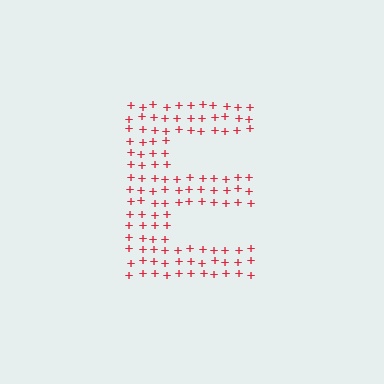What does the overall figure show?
The overall figure shows the letter E.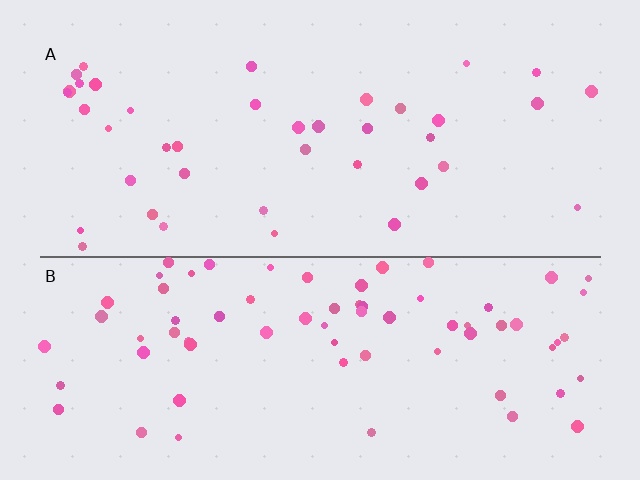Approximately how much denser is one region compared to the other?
Approximately 1.8× — region B over region A.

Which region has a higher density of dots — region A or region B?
B (the bottom).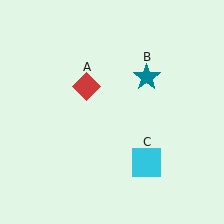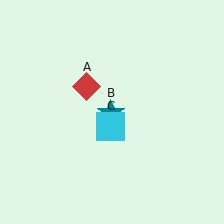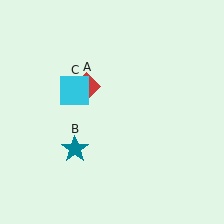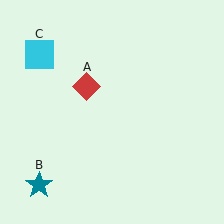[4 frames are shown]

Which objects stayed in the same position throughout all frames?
Red diamond (object A) remained stationary.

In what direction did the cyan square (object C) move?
The cyan square (object C) moved up and to the left.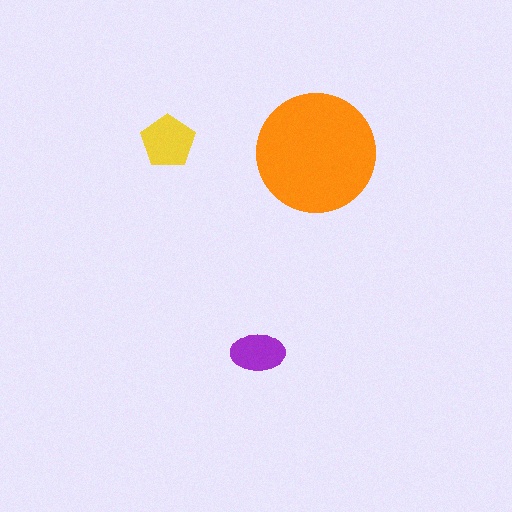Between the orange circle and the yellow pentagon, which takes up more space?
The orange circle.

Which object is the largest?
The orange circle.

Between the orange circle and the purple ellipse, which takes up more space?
The orange circle.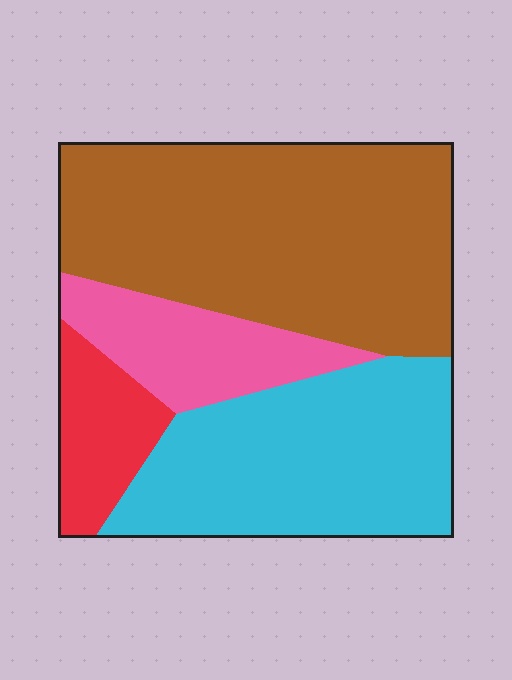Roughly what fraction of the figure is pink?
Pink takes up about one eighth (1/8) of the figure.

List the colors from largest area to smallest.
From largest to smallest: brown, cyan, pink, red.